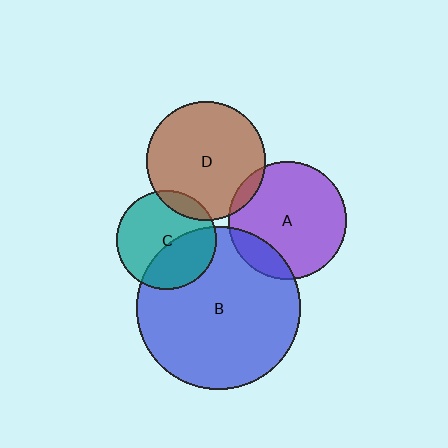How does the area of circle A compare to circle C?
Approximately 1.4 times.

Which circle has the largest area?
Circle B (blue).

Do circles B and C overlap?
Yes.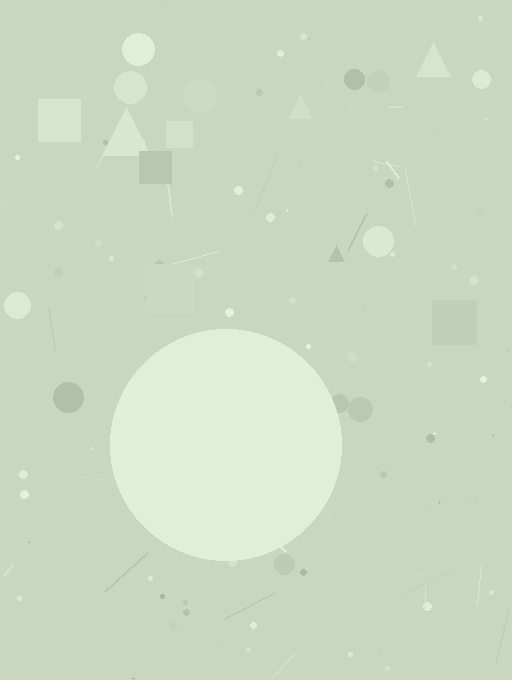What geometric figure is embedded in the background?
A circle is embedded in the background.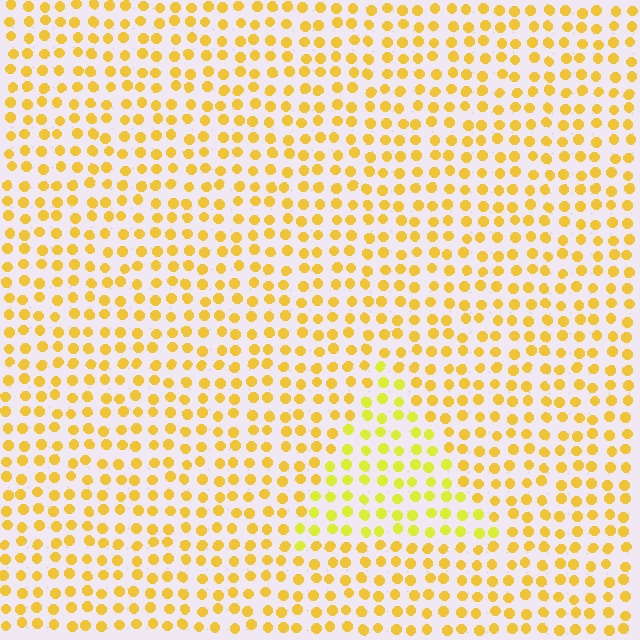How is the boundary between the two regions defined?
The boundary is defined purely by a slight shift in hue (about 21 degrees). Spacing, size, and orientation are identical on both sides.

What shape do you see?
I see a triangle.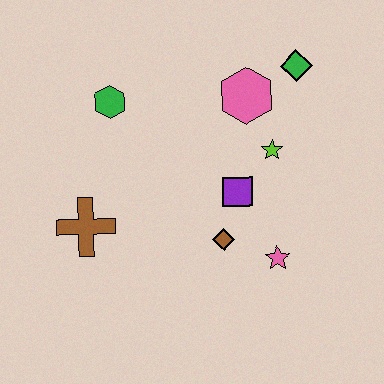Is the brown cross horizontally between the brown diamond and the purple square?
No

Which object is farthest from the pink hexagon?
The brown cross is farthest from the pink hexagon.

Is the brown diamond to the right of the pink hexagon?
No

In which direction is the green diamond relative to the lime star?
The green diamond is above the lime star.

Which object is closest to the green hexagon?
The brown cross is closest to the green hexagon.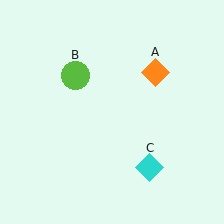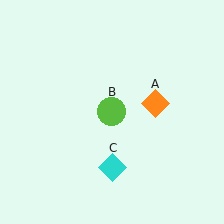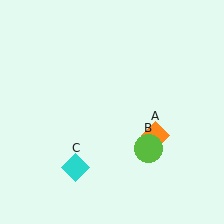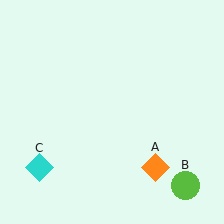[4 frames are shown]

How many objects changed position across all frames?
3 objects changed position: orange diamond (object A), lime circle (object B), cyan diamond (object C).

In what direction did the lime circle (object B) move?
The lime circle (object B) moved down and to the right.